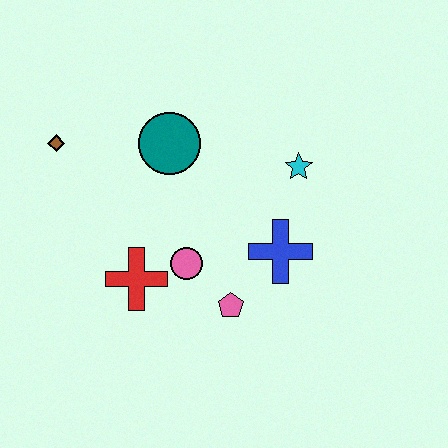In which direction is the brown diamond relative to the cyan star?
The brown diamond is to the left of the cyan star.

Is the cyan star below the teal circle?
Yes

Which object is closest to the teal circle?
The brown diamond is closest to the teal circle.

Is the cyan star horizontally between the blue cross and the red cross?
No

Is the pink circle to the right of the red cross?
Yes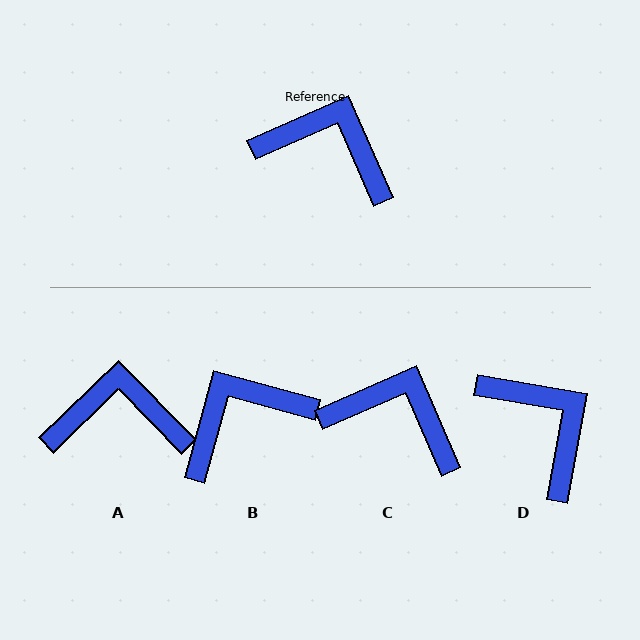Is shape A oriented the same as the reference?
No, it is off by about 21 degrees.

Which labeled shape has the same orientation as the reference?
C.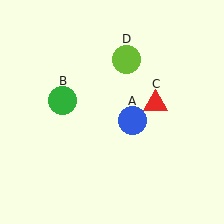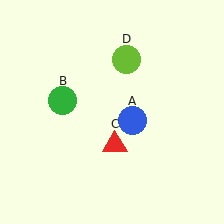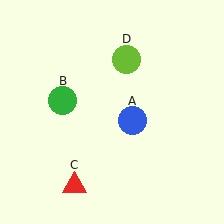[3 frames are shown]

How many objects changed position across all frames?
1 object changed position: red triangle (object C).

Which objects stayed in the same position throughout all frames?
Blue circle (object A) and green circle (object B) and lime circle (object D) remained stationary.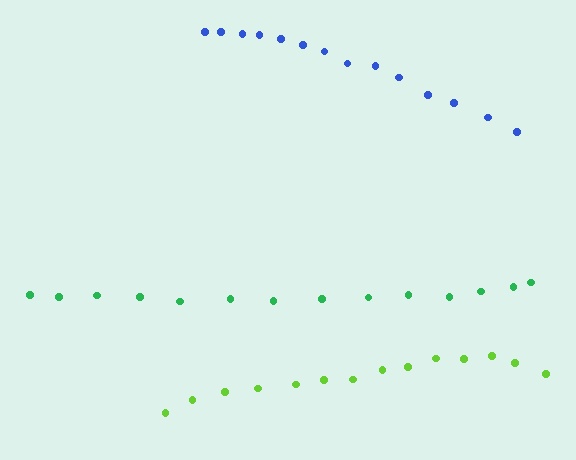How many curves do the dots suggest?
There are 3 distinct paths.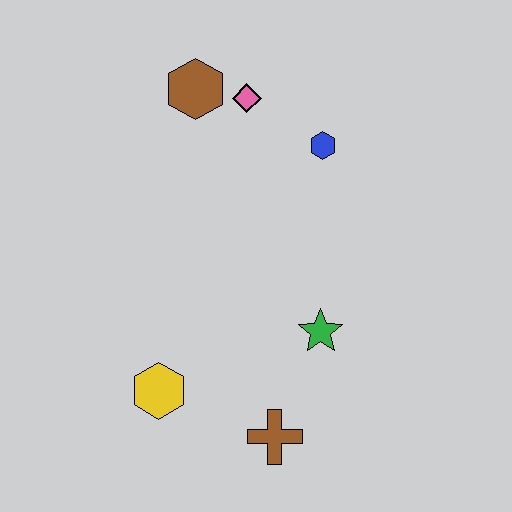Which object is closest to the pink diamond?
The brown hexagon is closest to the pink diamond.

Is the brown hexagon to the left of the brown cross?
Yes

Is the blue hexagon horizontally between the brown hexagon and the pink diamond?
No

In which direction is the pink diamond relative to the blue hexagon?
The pink diamond is to the left of the blue hexagon.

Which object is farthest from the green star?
The brown hexagon is farthest from the green star.